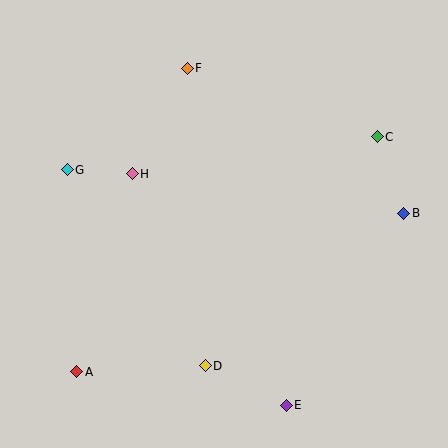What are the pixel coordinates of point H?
Point H is at (132, 174).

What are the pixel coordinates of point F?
Point F is at (187, 68).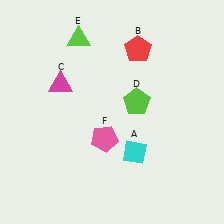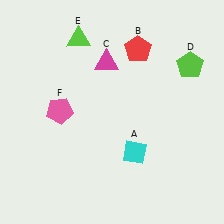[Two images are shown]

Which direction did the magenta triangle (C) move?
The magenta triangle (C) moved right.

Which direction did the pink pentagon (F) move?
The pink pentagon (F) moved left.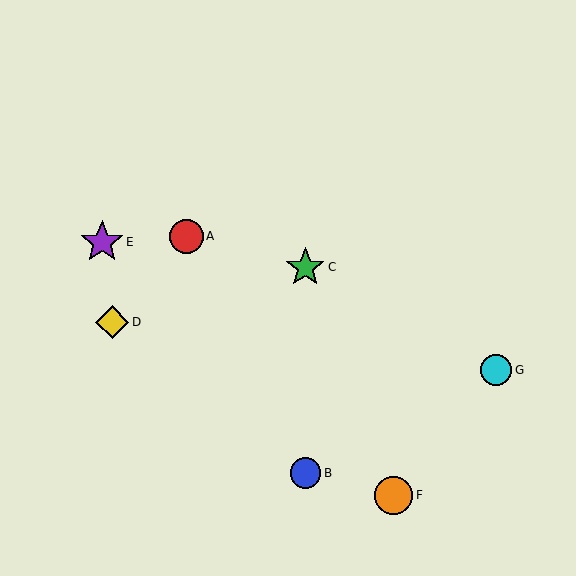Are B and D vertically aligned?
No, B is at x≈305 and D is at x≈112.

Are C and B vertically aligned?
Yes, both are at x≈305.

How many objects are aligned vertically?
2 objects (B, C) are aligned vertically.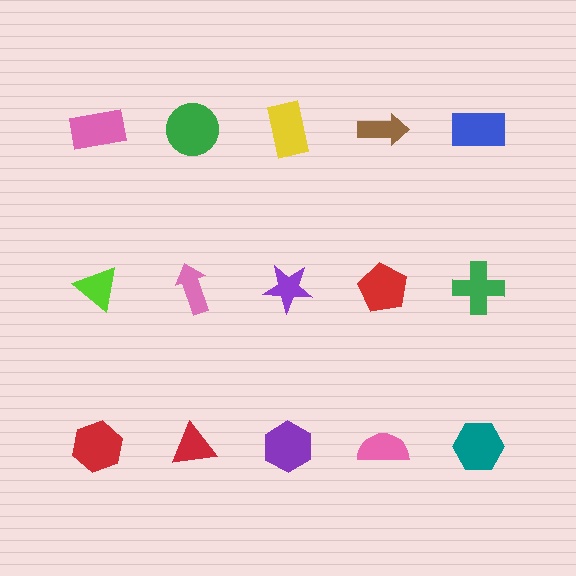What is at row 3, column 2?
A red triangle.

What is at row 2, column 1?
A lime triangle.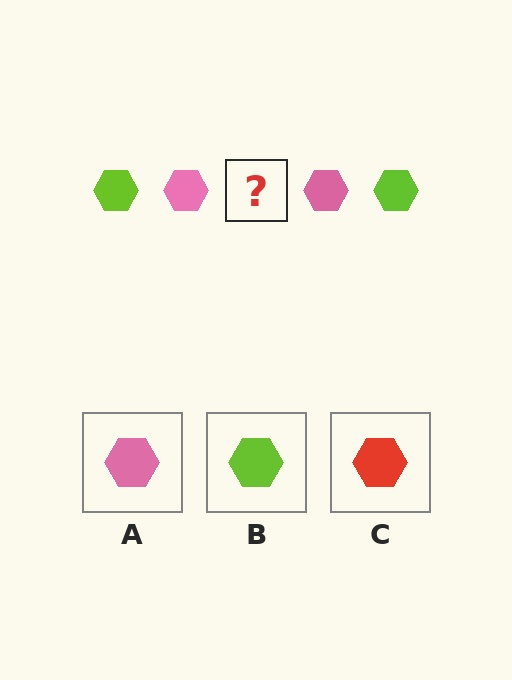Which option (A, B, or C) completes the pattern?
B.